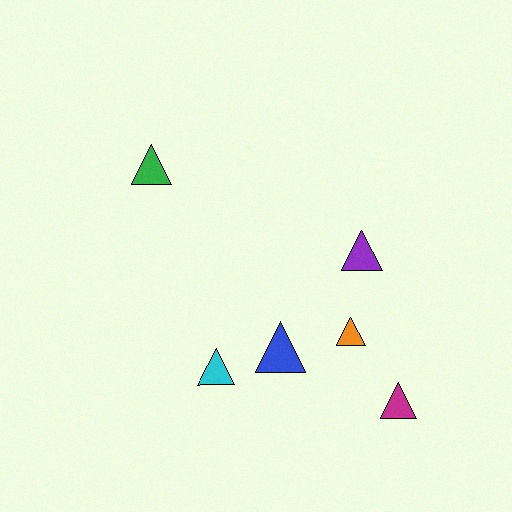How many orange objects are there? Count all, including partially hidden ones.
There is 1 orange object.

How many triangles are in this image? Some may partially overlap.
There are 6 triangles.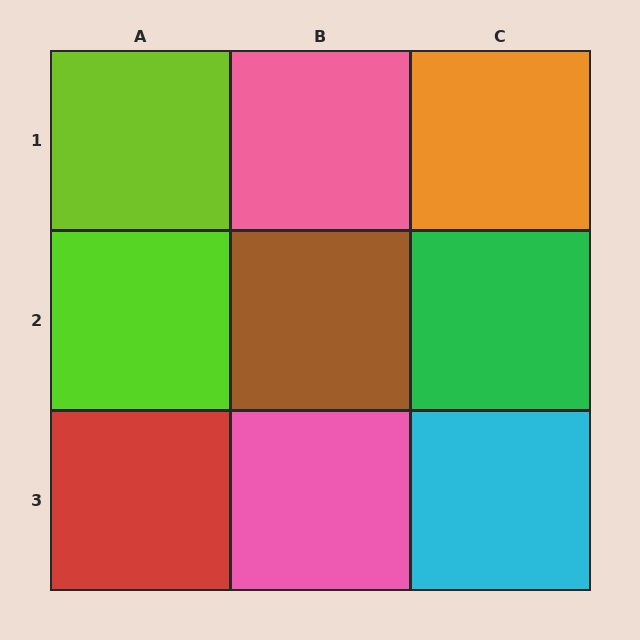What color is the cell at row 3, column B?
Pink.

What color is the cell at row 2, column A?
Lime.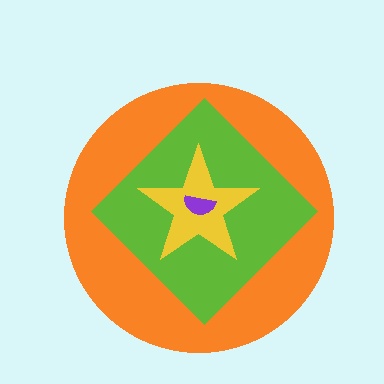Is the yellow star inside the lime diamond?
Yes.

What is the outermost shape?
The orange circle.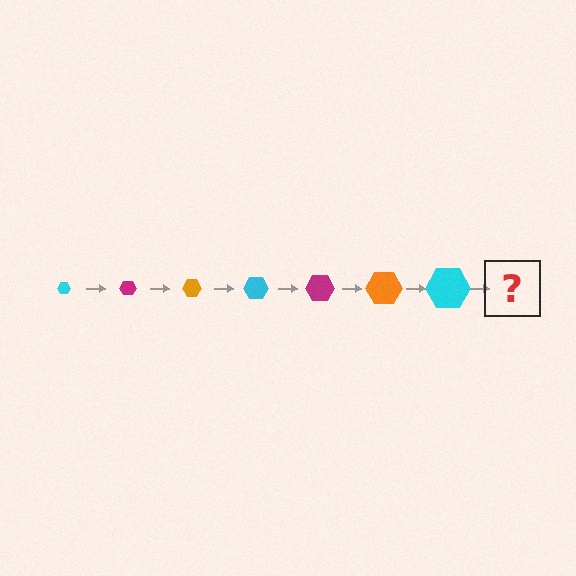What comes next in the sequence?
The next element should be a magenta hexagon, larger than the previous one.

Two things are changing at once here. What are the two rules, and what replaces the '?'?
The two rules are that the hexagon grows larger each step and the color cycles through cyan, magenta, and orange. The '?' should be a magenta hexagon, larger than the previous one.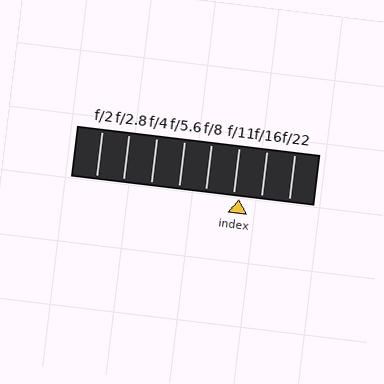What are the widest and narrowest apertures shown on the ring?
The widest aperture shown is f/2 and the narrowest is f/22.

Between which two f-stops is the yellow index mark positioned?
The index mark is between f/11 and f/16.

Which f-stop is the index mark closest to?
The index mark is closest to f/11.